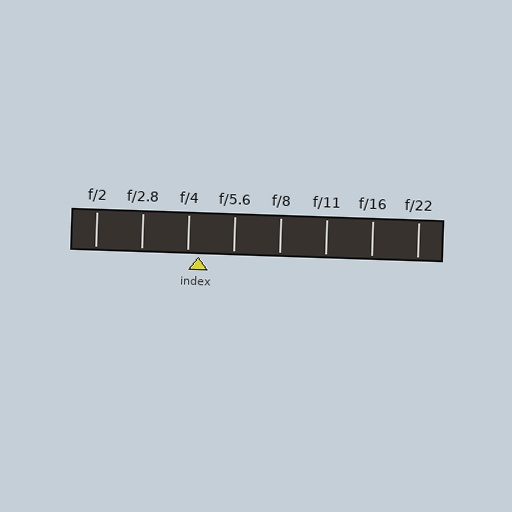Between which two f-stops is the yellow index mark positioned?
The index mark is between f/4 and f/5.6.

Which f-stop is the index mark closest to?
The index mark is closest to f/4.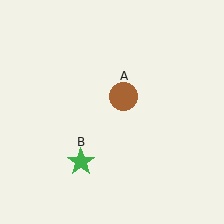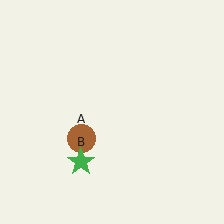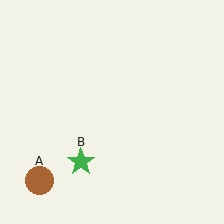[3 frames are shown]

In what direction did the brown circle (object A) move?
The brown circle (object A) moved down and to the left.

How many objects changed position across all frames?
1 object changed position: brown circle (object A).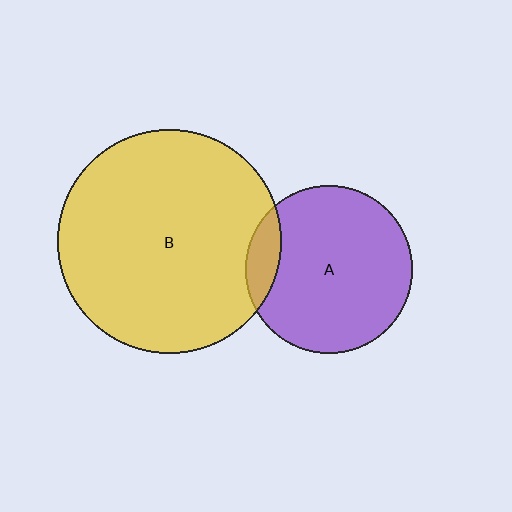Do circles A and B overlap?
Yes.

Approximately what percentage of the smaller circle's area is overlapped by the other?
Approximately 10%.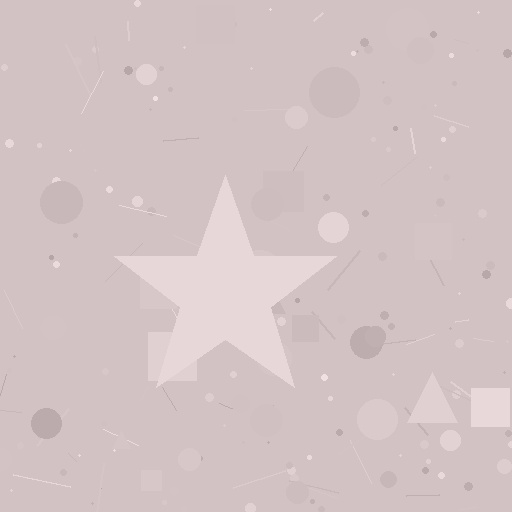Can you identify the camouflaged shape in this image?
The camouflaged shape is a star.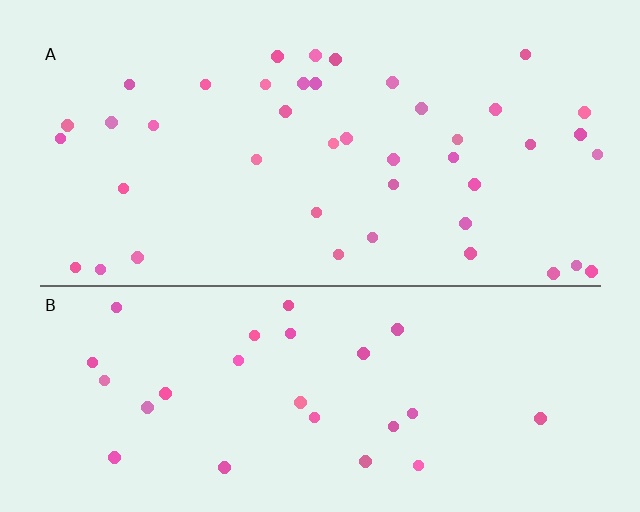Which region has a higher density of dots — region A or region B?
A (the top).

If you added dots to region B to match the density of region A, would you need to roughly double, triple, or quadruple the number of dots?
Approximately double.